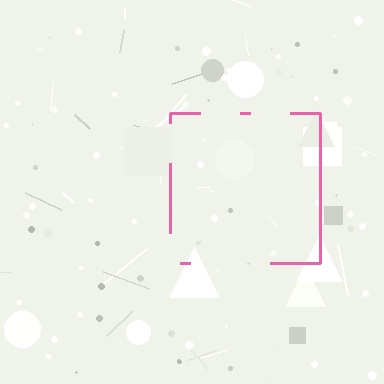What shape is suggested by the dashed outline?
The dashed outline suggests a square.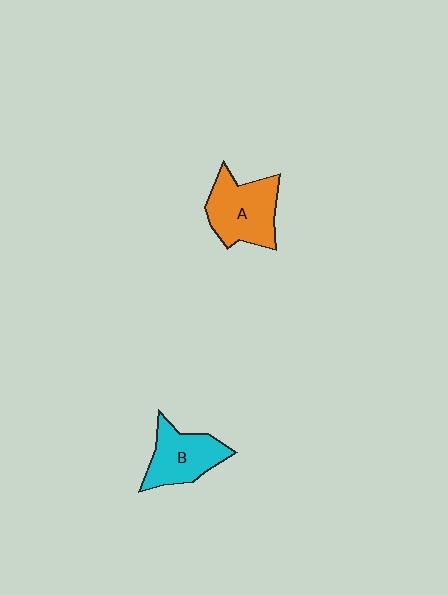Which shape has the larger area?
Shape A (orange).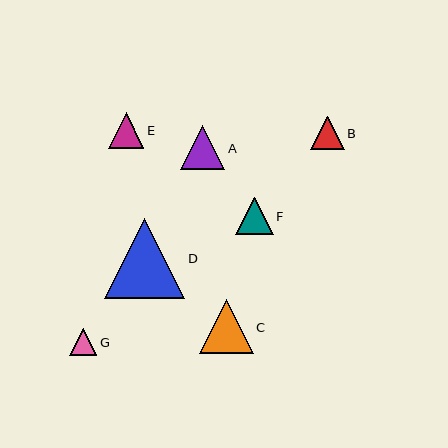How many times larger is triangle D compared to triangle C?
Triangle D is approximately 1.5 times the size of triangle C.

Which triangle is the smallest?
Triangle G is the smallest with a size of approximately 27 pixels.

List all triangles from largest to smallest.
From largest to smallest: D, C, A, F, E, B, G.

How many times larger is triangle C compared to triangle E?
Triangle C is approximately 1.5 times the size of triangle E.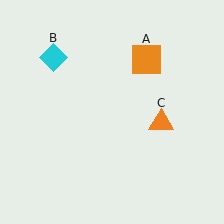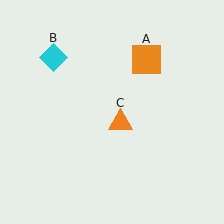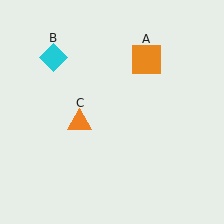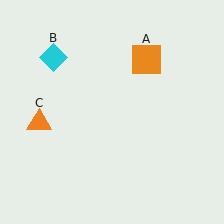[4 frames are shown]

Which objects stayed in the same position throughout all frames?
Orange square (object A) and cyan diamond (object B) remained stationary.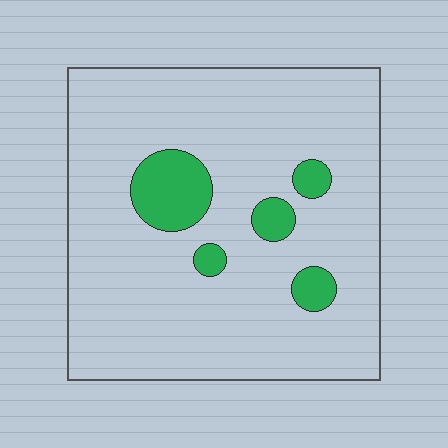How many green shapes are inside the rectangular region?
5.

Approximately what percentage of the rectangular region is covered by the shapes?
Approximately 10%.